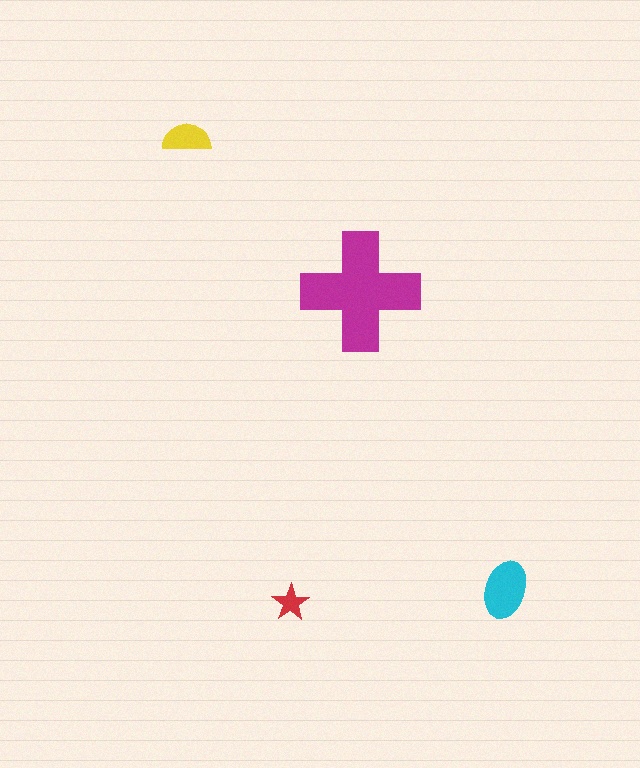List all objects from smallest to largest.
The red star, the yellow semicircle, the cyan ellipse, the magenta cross.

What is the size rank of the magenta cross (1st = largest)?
1st.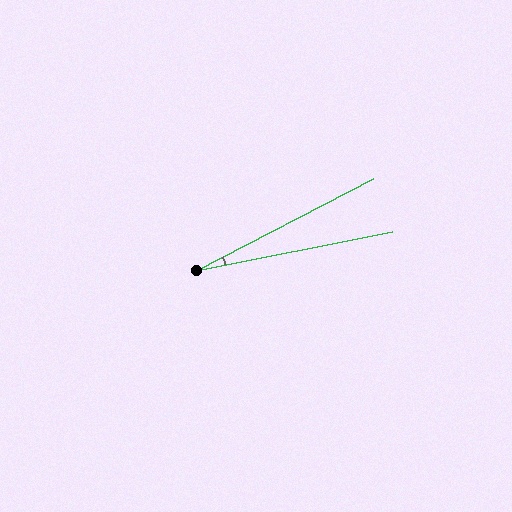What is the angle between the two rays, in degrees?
Approximately 16 degrees.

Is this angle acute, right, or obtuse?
It is acute.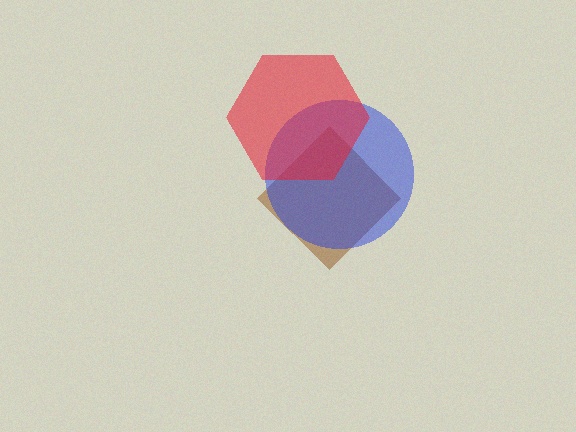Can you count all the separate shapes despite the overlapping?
Yes, there are 3 separate shapes.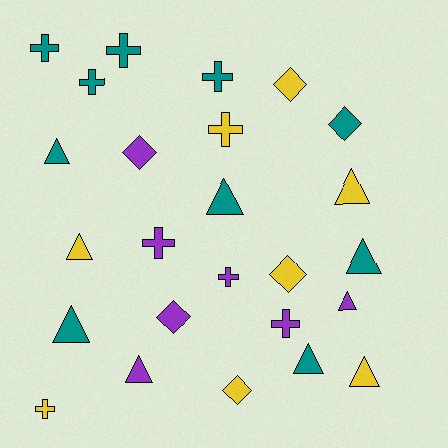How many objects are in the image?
There are 25 objects.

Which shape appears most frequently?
Triangle, with 10 objects.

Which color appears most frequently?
Teal, with 10 objects.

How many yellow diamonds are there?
There are 3 yellow diamonds.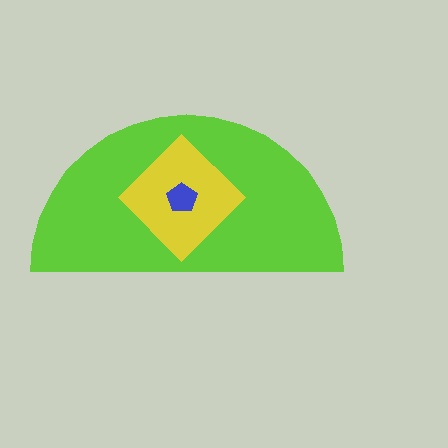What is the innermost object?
The blue pentagon.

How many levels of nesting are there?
3.